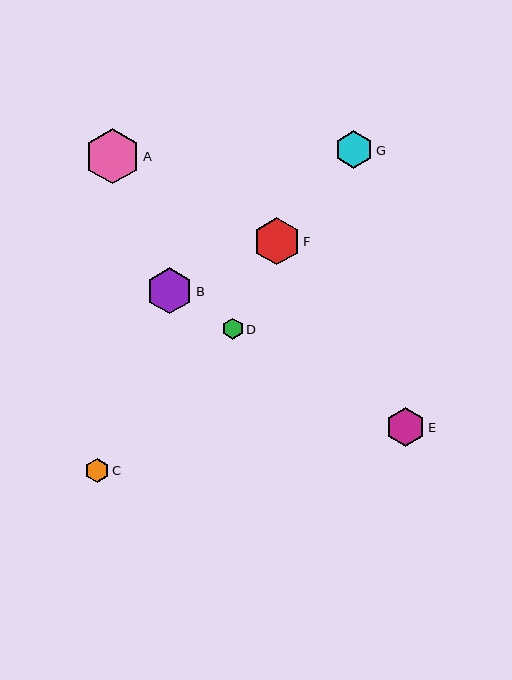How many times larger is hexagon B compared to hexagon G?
Hexagon B is approximately 1.2 times the size of hexagon G.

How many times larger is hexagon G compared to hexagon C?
Hexagon G is approximately 1.6 times the size of hexagon C.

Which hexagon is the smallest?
Hexagon D is the smallest with a size of approximately 21 pixels.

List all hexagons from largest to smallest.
From largest to smallest: A, F, B, E, G, C, D.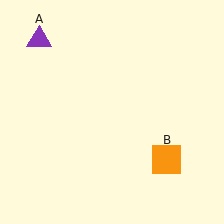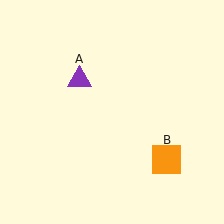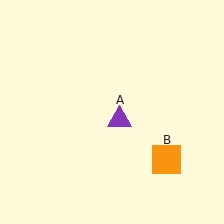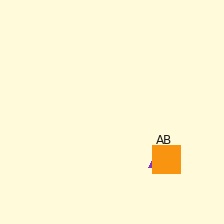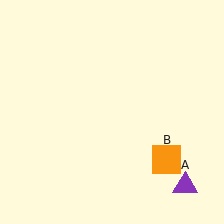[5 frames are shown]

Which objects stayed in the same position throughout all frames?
Orange square (object B) remained stationary.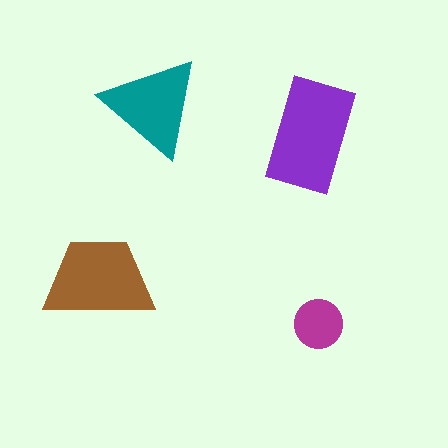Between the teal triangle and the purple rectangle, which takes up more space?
The purple rectangle.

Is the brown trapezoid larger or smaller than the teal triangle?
Larger.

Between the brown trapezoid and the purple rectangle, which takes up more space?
The purple rectangle.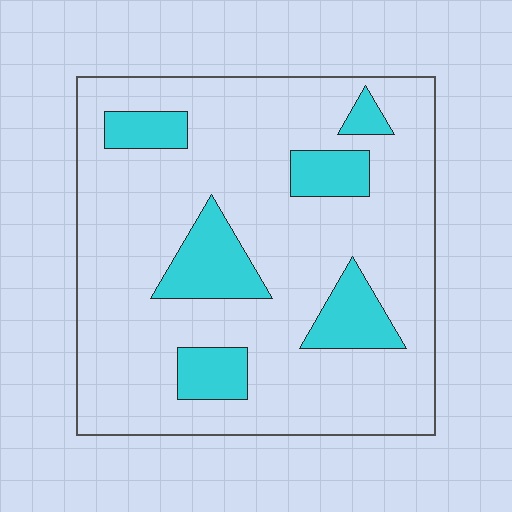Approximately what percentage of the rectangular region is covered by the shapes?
Approximately 20%.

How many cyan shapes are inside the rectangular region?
6.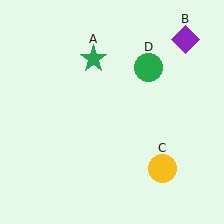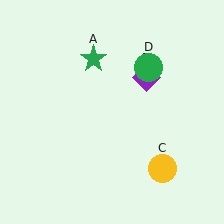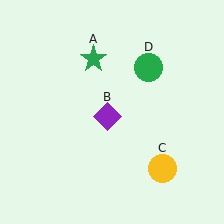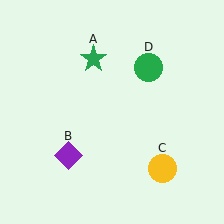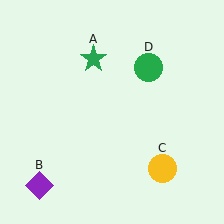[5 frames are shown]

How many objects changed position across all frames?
1 object changed position: purple diamond (object B).